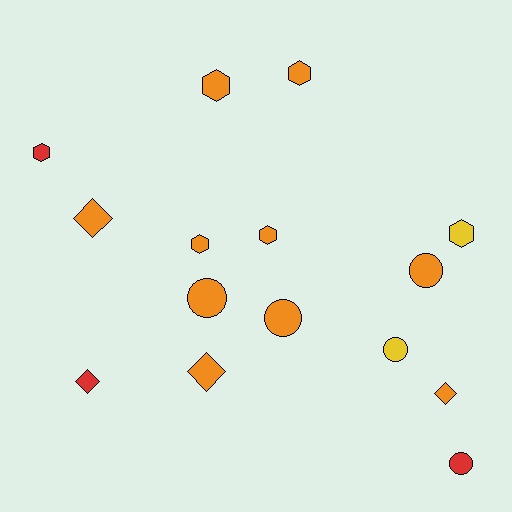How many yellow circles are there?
There is 1 yellow circle.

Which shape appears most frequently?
Hexagon, with 6 objects.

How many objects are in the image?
There are 15 objects.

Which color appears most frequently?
Orange, with 10 objects.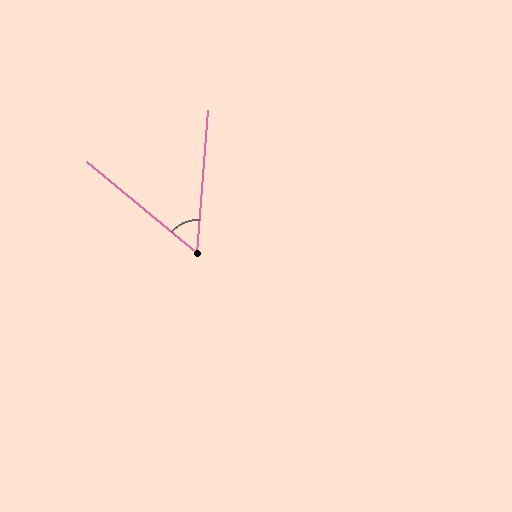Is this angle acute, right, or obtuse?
It is acute.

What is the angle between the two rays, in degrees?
Approximately 55 degrees.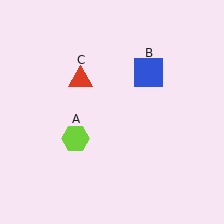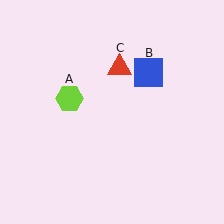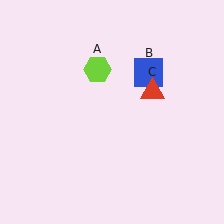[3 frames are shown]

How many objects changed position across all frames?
2 objects changed position: lime hexagon (object A), red triangle (object C).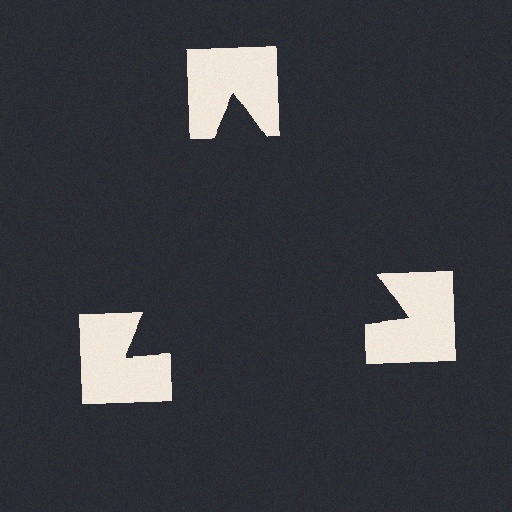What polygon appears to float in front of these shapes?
An illusory triangle — its edges are inferred from the aligned wedge cuts in the notched squares, not physically drawn.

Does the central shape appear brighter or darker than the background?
It typically appears slightly darker than the background, even though no actual brightness change is drawn.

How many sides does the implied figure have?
3 sides.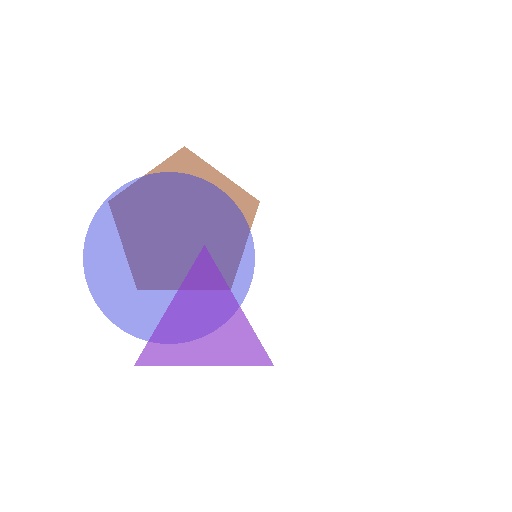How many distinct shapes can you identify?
There are 3 distinct shapes: a brown pentagon, a blue circle, a purple triangle.